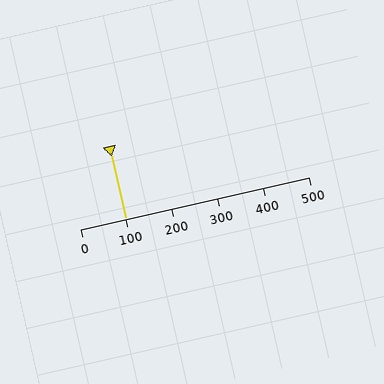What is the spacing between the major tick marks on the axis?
The major ticks are spaced 100 apart.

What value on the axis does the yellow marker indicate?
The marker indicates approximately 100.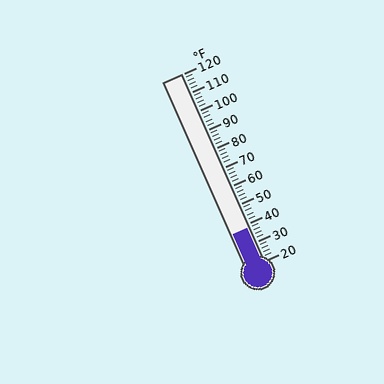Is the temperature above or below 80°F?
The temperature is below 80°F.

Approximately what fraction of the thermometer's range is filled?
The thermometer is filled to approximately 20% of its range.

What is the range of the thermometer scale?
The thermometer scale ranges from 20°F to 120°F.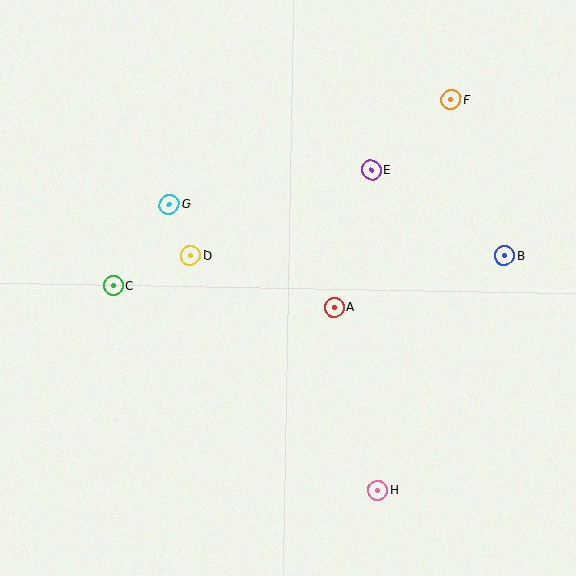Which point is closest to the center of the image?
Point A at (334, 307) is closest to the center.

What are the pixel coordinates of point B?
Point B is at (504, 255).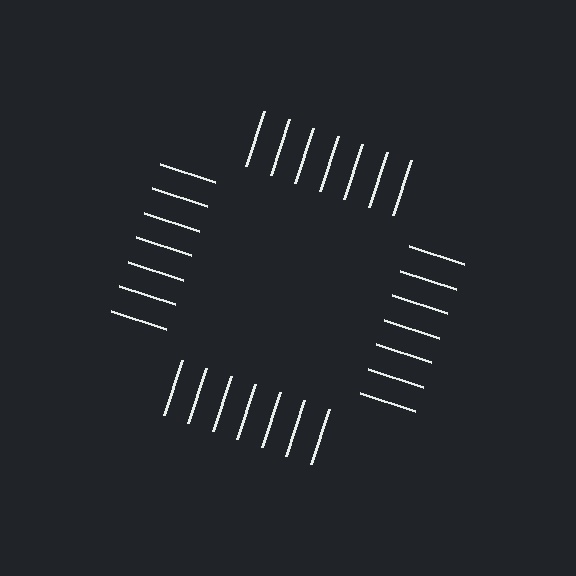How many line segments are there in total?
28 — 7 along each of the 4 edges.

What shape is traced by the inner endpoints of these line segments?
An illusory square — the line segments terminate on its edges but no continuous stroke is drawn.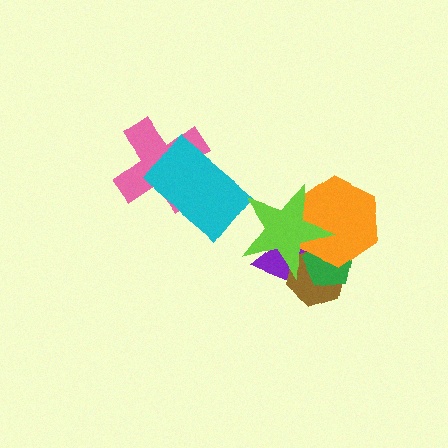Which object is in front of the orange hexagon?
The lime star is in front of the orange hexagon.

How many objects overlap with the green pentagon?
4 objects overlap with the green pentagon.